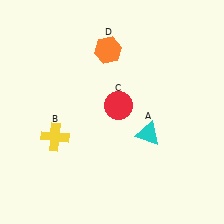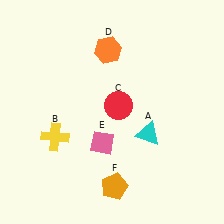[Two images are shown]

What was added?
A pink diamond (E), an orange pentagon (F) were added in Image 2.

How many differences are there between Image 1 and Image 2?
There are 2 differences between the two images.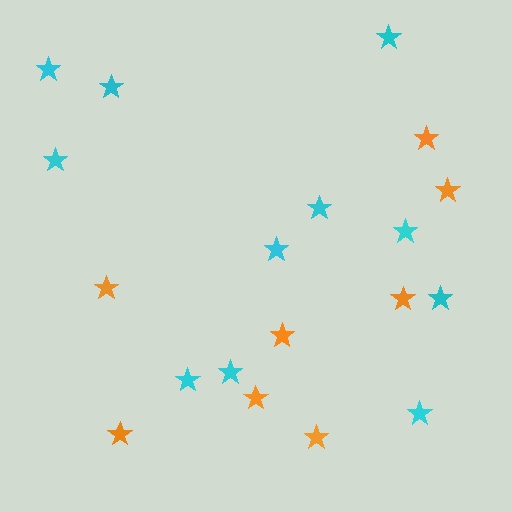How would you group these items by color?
There are 2 groups: one group of orange stars (8) and one group of cyan stars (11).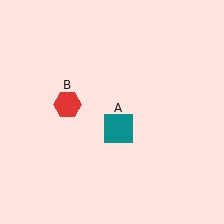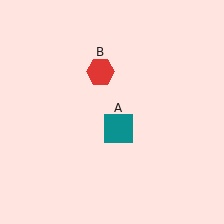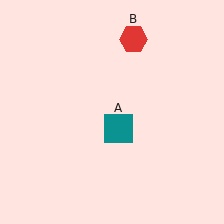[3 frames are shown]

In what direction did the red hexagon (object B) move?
The red hexagon (object B) moved up and to the right.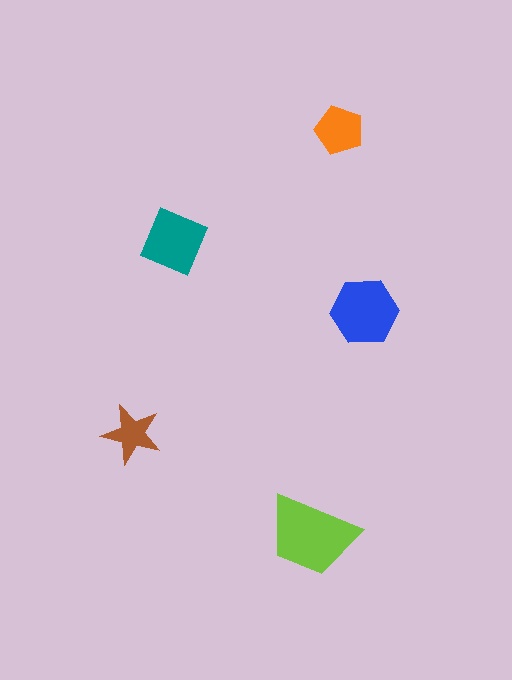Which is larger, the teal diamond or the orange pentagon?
The teal diamond.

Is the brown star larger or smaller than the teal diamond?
Smaller.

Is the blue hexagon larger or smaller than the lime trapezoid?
Smaller.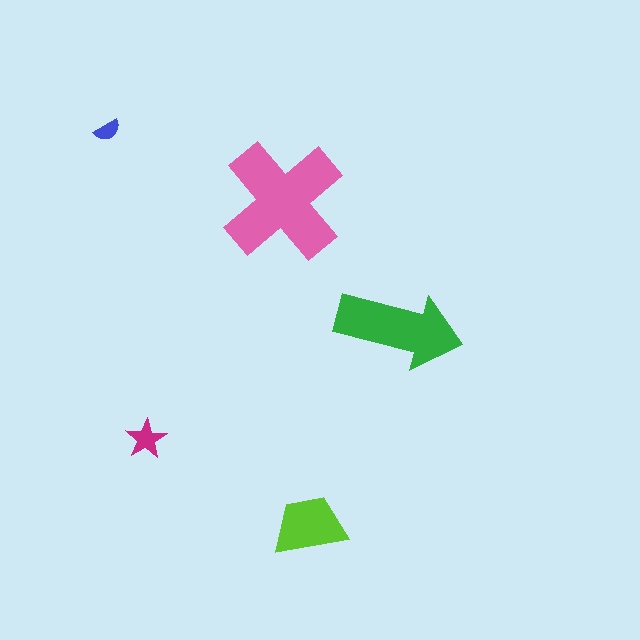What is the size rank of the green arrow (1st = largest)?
2nd.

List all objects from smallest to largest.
The blue semicircle, the magenta star, the lime trapezoid, the green arrow, the pink cross.